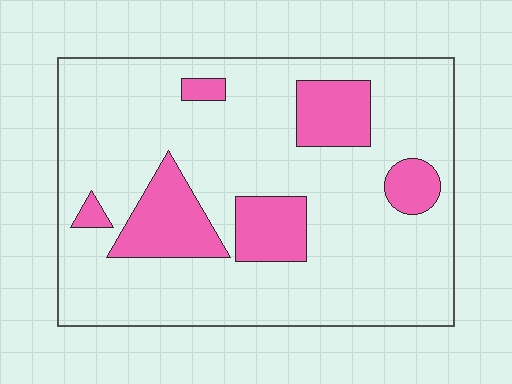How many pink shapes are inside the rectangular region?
6.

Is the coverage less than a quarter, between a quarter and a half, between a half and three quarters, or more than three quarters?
Less than a quarter.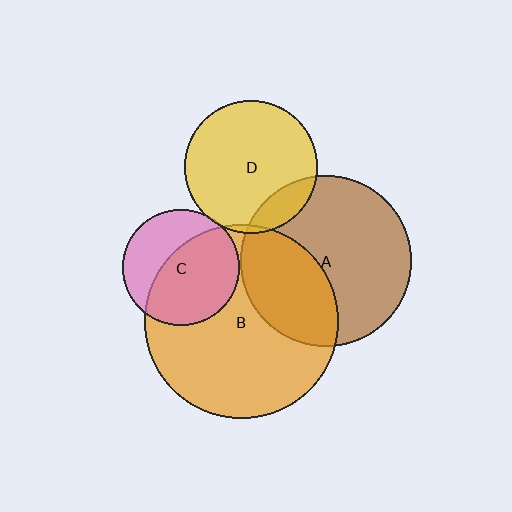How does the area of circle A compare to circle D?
Approximately 1.6 times.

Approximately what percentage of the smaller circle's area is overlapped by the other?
Approximately 60%.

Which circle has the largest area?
Circle B (orange).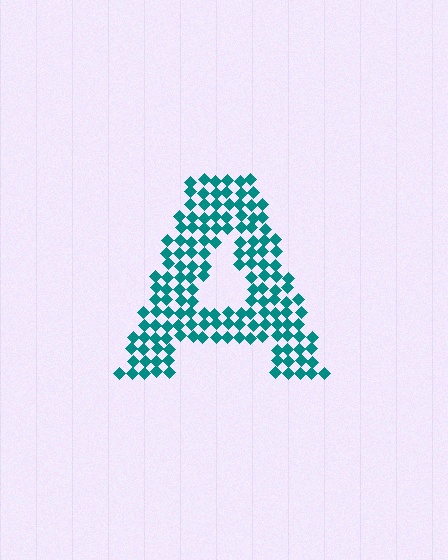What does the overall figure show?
The overall figure shows the letter A.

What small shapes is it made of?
It is made of small diamonds.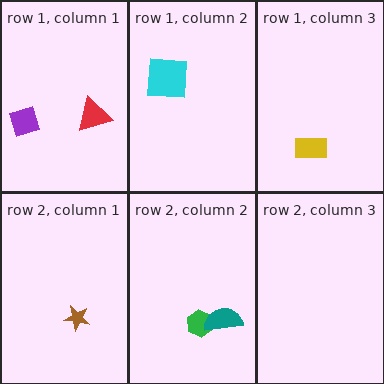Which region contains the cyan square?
The row 1, column 2 region.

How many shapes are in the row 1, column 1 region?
2.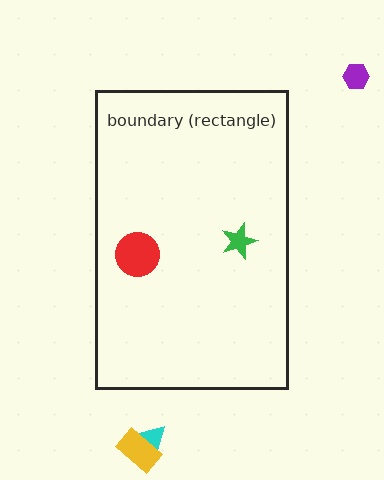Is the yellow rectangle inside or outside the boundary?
Outside.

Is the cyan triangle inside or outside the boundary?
Outside.